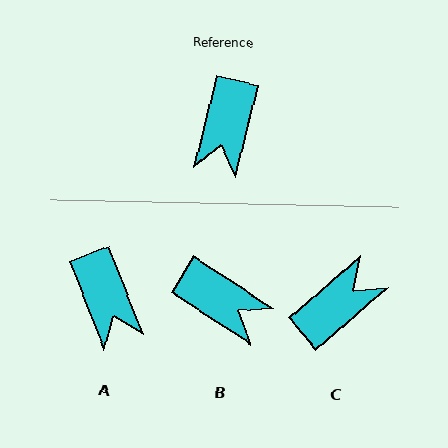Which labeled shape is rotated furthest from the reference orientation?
C, about 144 degrees away.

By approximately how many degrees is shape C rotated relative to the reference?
Approximately 144 degrees counter-clockwise.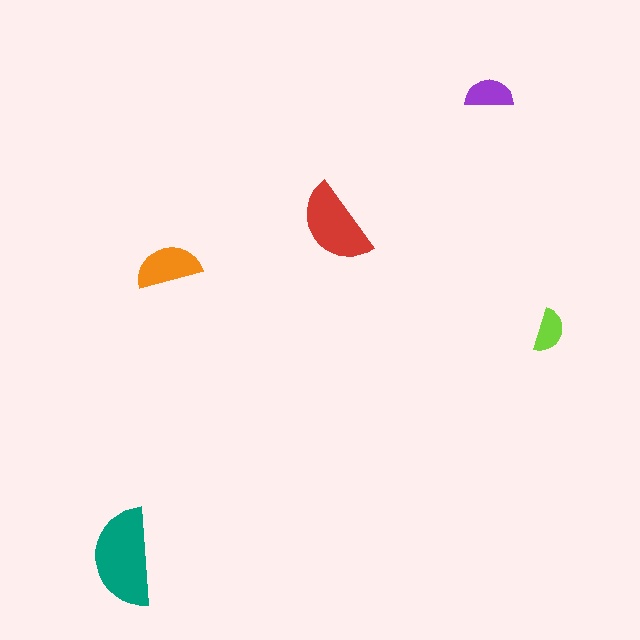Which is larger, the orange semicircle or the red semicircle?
The red one.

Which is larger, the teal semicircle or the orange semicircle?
The teal one.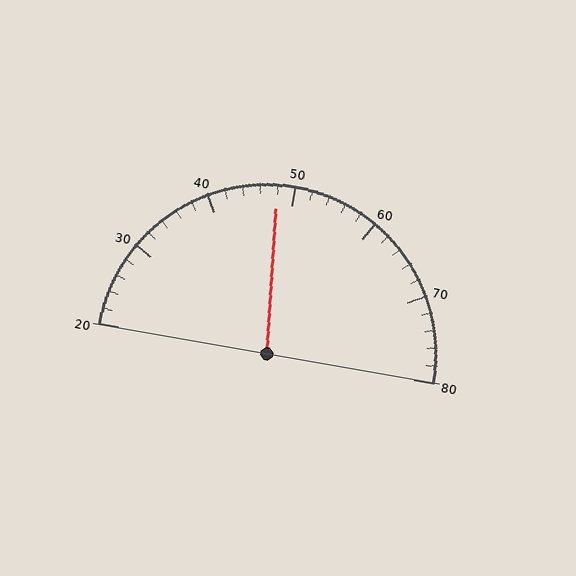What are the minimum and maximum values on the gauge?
The gauge ranges from 20 to 80.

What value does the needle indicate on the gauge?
The needle indicates approximately 48.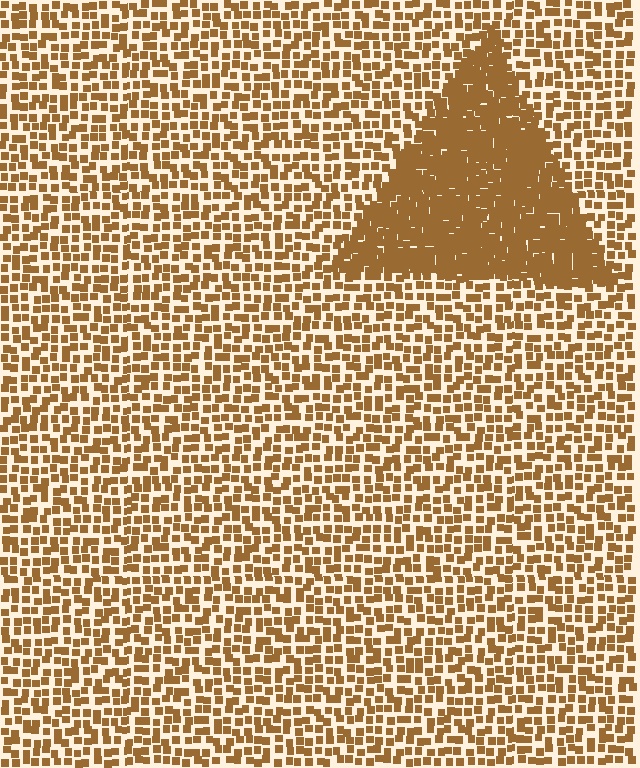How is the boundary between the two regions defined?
The boundary is defined by a change in element density (approximately 2.4x ratio). All elements are the same color, size, and shape.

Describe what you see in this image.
The image contains small brown elements arranged at two different densities. A triangle-shaped region is visible where the elements are more densely packed than the surrounding area.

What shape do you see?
I see a triangle.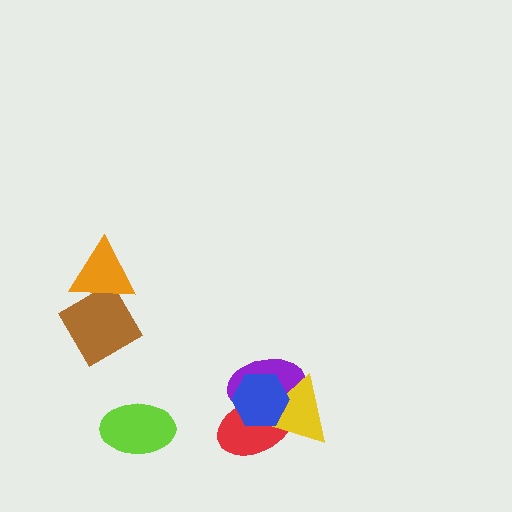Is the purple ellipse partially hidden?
Yes, it is partially covered by another shape.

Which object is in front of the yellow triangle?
The blue hexagon is in front of the yellow triangle.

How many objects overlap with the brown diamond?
1 object overlaps with the brown diamond.